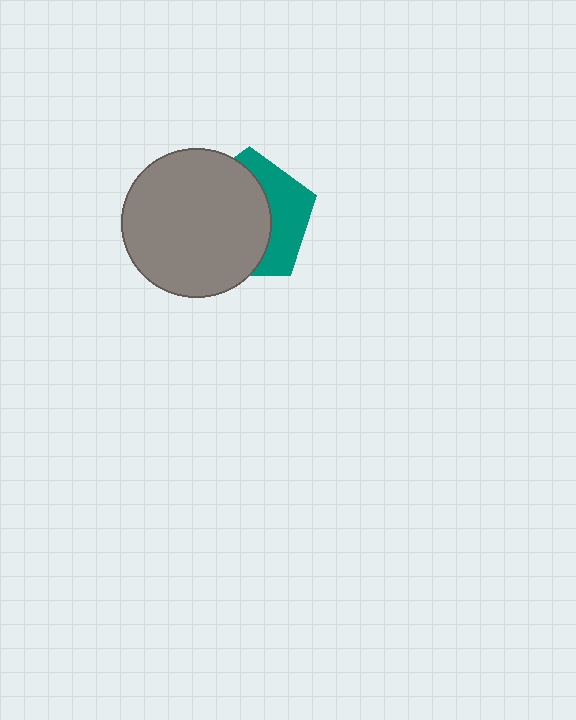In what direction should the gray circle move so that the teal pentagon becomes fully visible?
The gray circle should move left. That is the shortest direction to clear the overlap and leave the teal pentagon fully visible.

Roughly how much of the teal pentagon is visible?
A small part of it is visible (roughly 38%).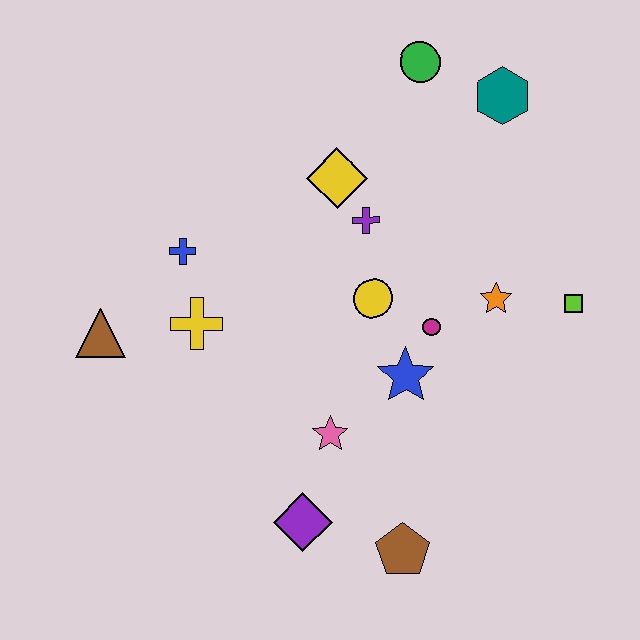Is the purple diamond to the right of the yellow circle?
No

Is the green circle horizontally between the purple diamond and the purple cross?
No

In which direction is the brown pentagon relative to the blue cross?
The brown pentagon is below the blue cross.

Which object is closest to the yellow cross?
The blue cross is closest to the yellow cross.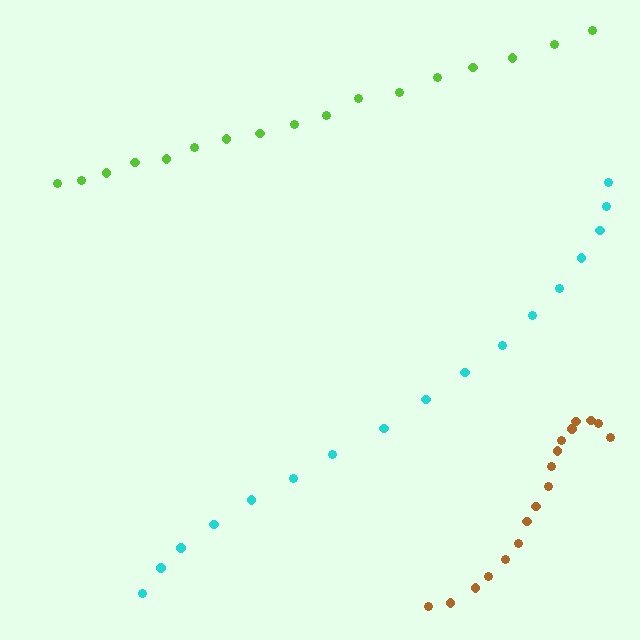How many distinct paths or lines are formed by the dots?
There are 3 distinct paths.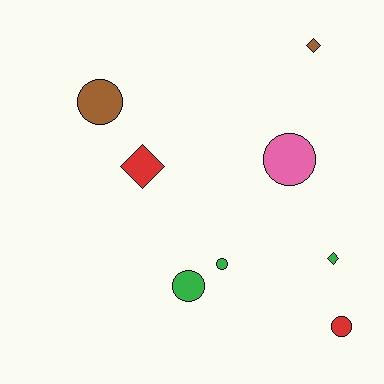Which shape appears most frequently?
Circle, with 5 objects.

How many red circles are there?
There is 1 red circle.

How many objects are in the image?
There are 8 objects.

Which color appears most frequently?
Green, with 3 objects.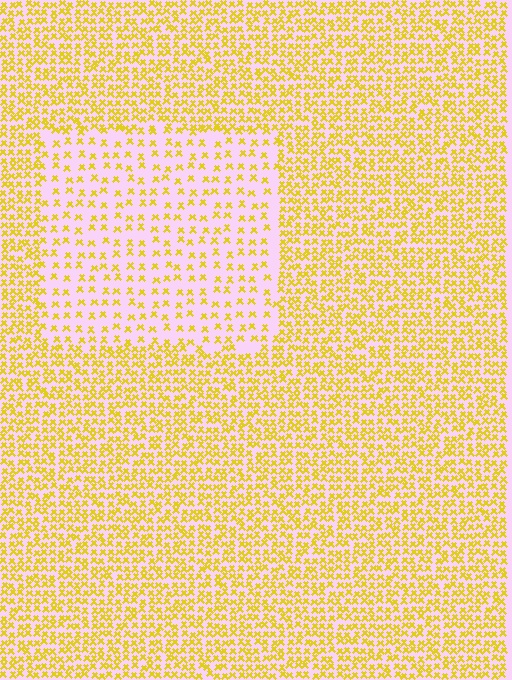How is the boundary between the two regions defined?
The boundary is defined by a change in element density (approximately 2.3x ratio). All elements are the same color, size, and shape.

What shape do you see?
I see a rectangle.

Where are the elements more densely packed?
The elements are more densely packed outside the rectangle boundary.